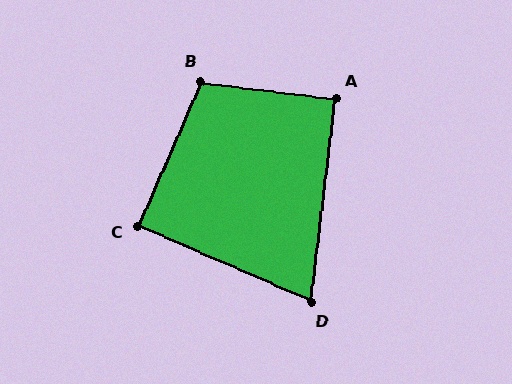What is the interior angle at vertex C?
Approximately 90 degrees (approximately right).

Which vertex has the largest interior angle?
B, at approximately 106 degrees.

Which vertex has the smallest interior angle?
D, at approximately 74 degrees.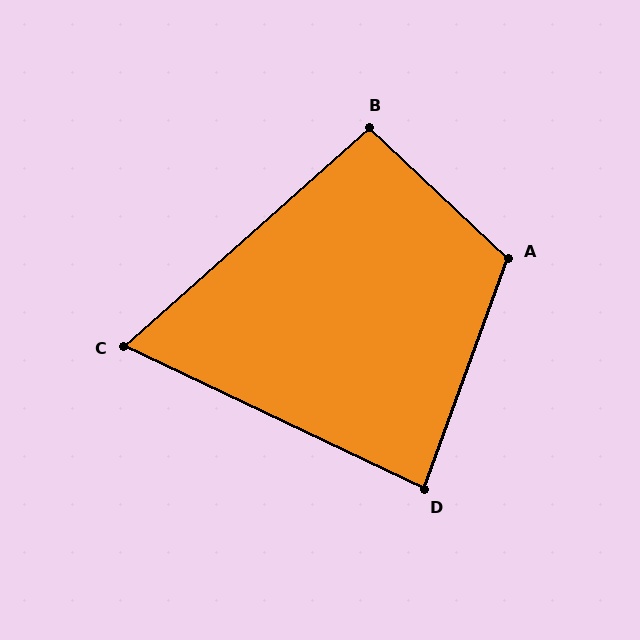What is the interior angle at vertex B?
Approximately 95 degrees (obtuse).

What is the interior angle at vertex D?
Approximately 85 degrees (acute).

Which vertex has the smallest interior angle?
C, at approximately 67 degrees.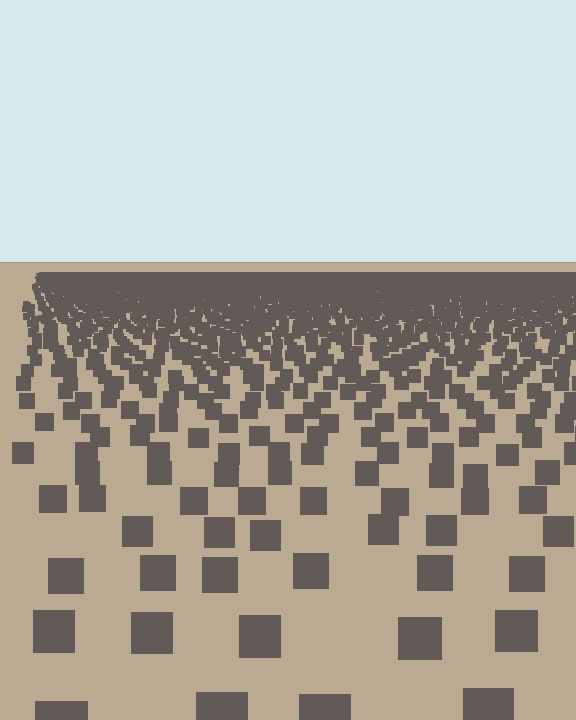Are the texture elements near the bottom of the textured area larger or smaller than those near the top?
Larger. Near the bottom, elements are closer to the viewer and appear at a bigger on-screen size.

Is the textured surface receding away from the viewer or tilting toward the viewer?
The surface is receding away from the viewer. Texture elements get smaller and denser toward the top.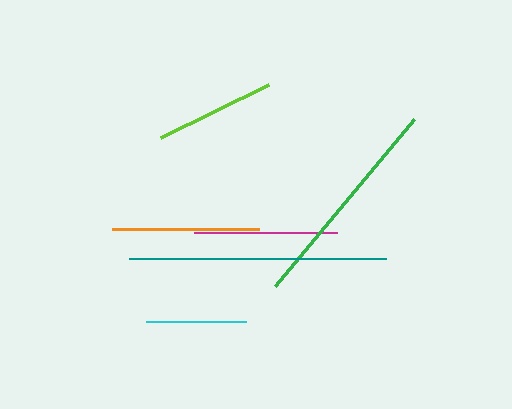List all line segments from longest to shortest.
From longest to shortest: teal, green, orange, magenta, lime, cyan.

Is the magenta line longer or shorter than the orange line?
The orange line is longer than the magenta line.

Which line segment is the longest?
The teal line is the longest at approximately 258 pixels.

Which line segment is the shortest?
The cyan line is the shortest at approximately 99 pixels.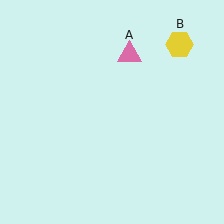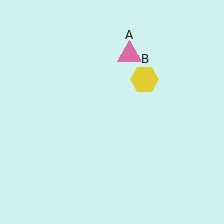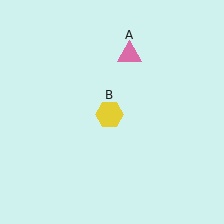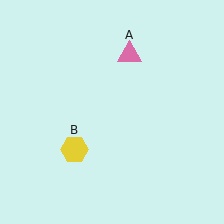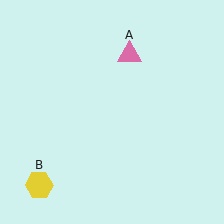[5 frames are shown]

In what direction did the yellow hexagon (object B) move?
The yellow hexagon (object B) moved down and to the left.